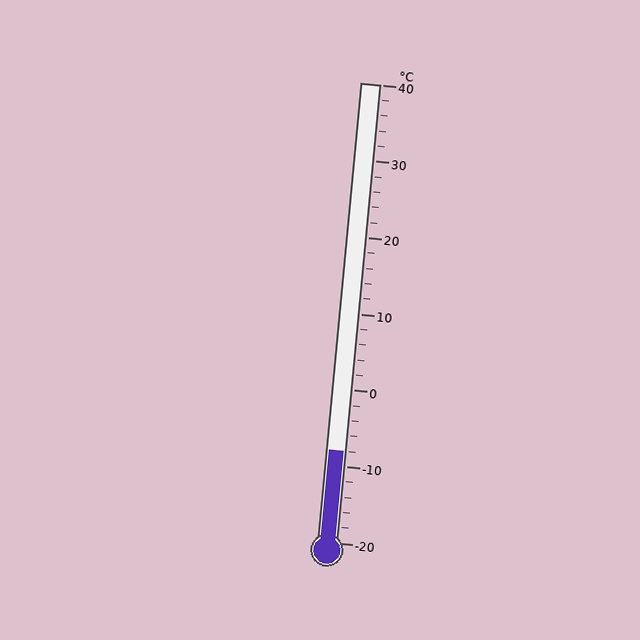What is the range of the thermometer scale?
The thermometer scale ranges from -20°C to 40°C.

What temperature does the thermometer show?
The thermometer shows approximately -8°C.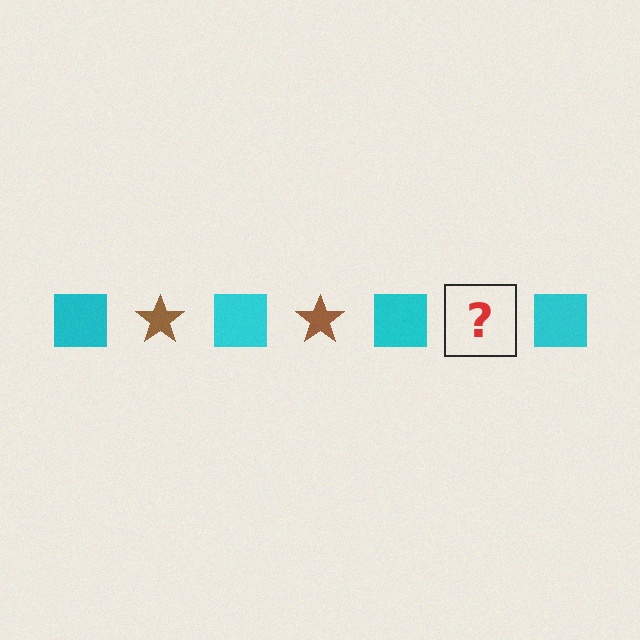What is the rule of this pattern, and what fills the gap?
The rule is that the pattern alternates between cyan square and brown star. The gap should be filled with a brown star.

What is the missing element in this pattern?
The missing element is a brown star.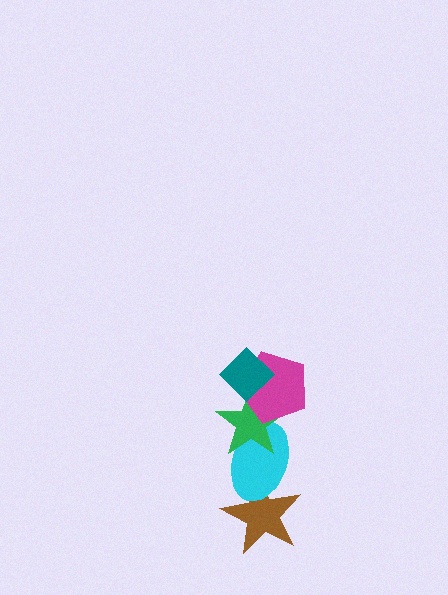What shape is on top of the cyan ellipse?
The green star is on top of the cyan ellipse.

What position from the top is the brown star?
The brown star is 5th from the top.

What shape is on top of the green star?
The magenta pentagon is on top of the green star.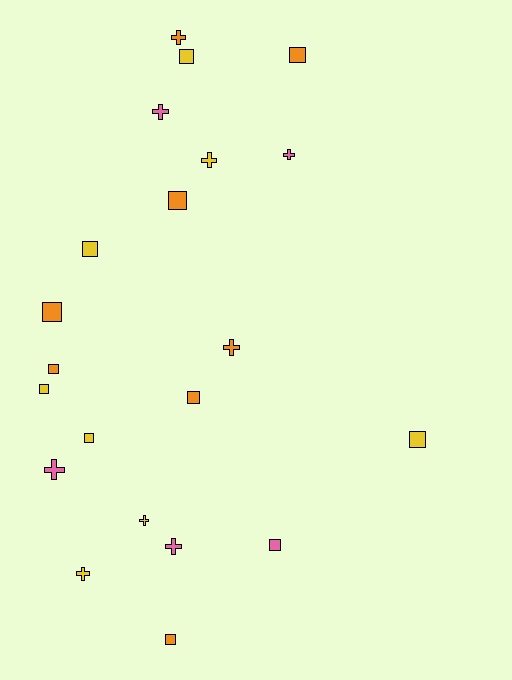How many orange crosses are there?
There are 2 orange crosses.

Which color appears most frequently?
Yellow, with 8 objects.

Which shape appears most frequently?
Square, with 12 objects.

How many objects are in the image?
There are 21 objects.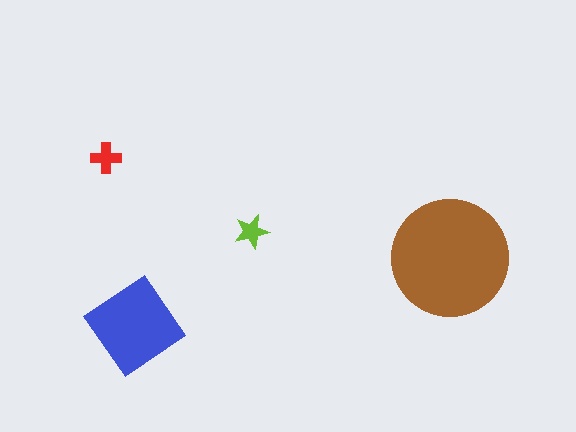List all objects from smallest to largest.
The lime star, the red cross, the blue diamond, the brown circle.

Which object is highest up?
The red cross is topmost.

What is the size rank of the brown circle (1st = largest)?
1st.